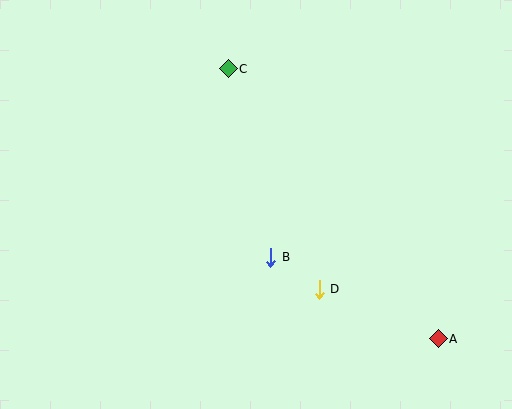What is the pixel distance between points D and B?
The distance between D and B is 59 pixels.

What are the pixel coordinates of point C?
Point C is at (228, 69).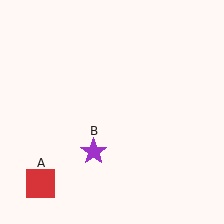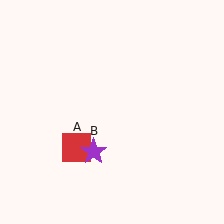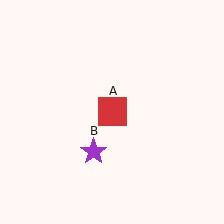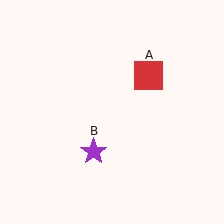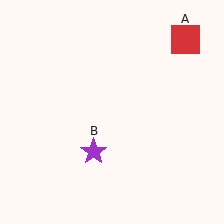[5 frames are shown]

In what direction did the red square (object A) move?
The red square (object A) moved up and to the right.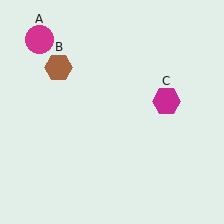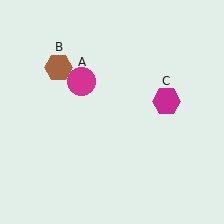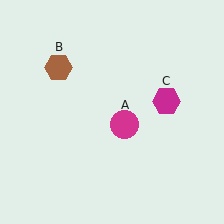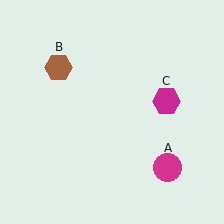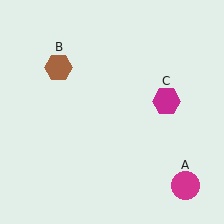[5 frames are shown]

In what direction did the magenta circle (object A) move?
The magenta circle (object A) moved down and to the right.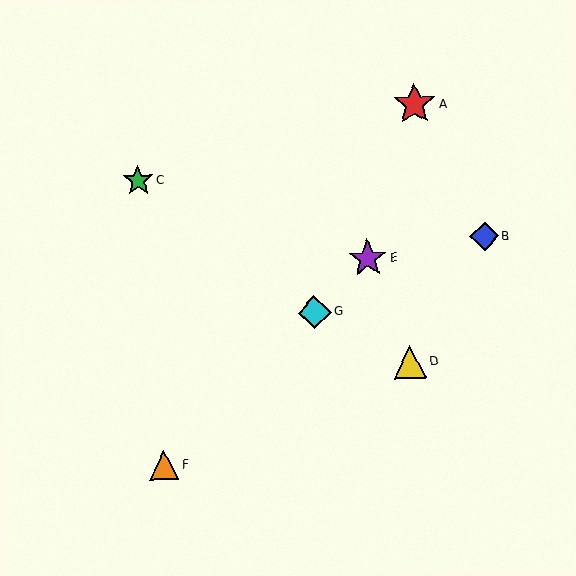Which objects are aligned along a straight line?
Objects E, F, G are aligned along a straight line.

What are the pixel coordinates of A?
Object A is at (414, 104).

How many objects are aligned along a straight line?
3 objects (E, F, G) are aligned along a straight line.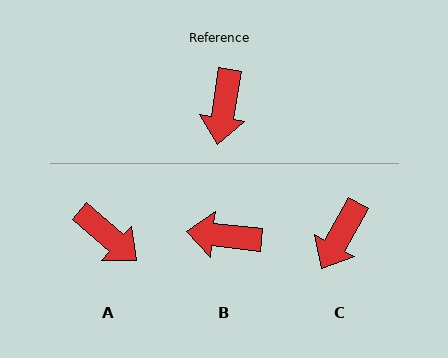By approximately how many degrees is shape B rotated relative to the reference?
Approximately 87 degrees clockwise.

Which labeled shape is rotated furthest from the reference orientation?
B, about 87 degrees away.